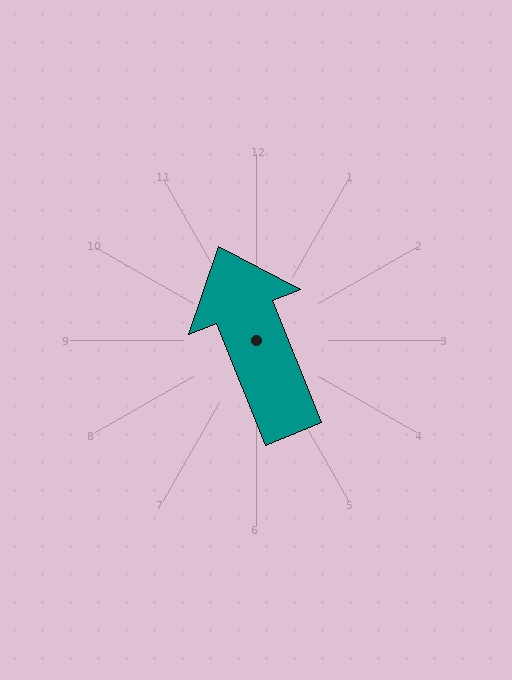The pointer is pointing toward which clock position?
Roughly 11 o'clock.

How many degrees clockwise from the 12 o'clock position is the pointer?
Approximately 338 degrees.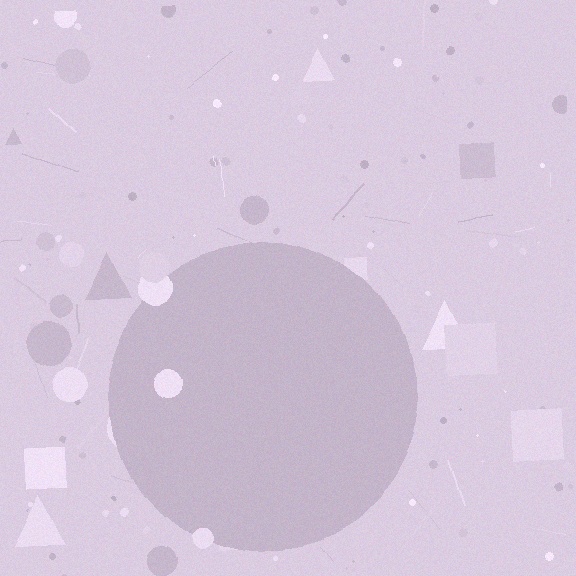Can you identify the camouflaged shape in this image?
The camouflaged shape is a circle.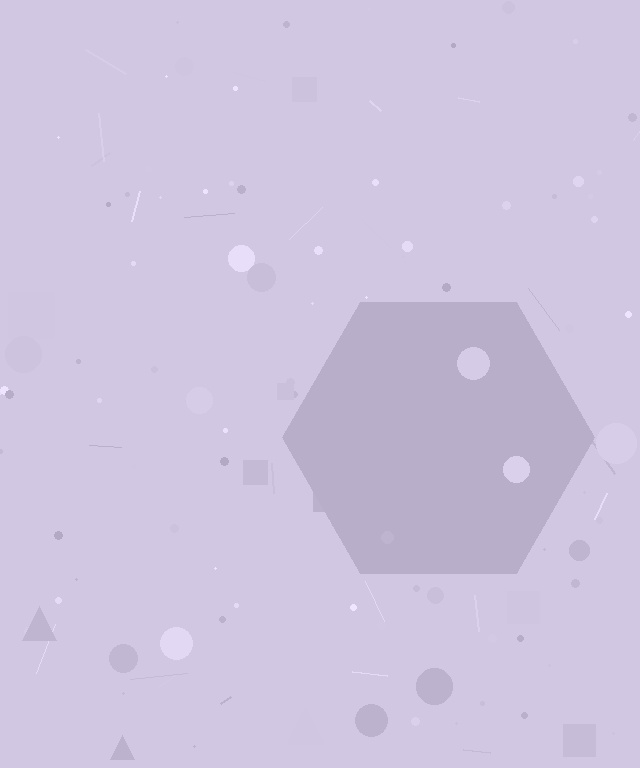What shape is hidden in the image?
A hexagon is hidden in the image.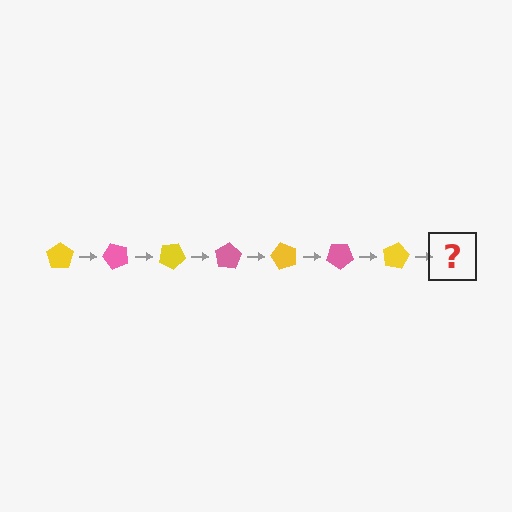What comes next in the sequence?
The next element should be a pink pentagon, rotated 350 degrees from the start.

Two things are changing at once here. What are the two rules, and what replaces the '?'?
The two rules are that it rotates 50 degrees each step and the color cycles through yellow and pink. The '?' should be a pink pentagon, rotated 350 degrees from the start.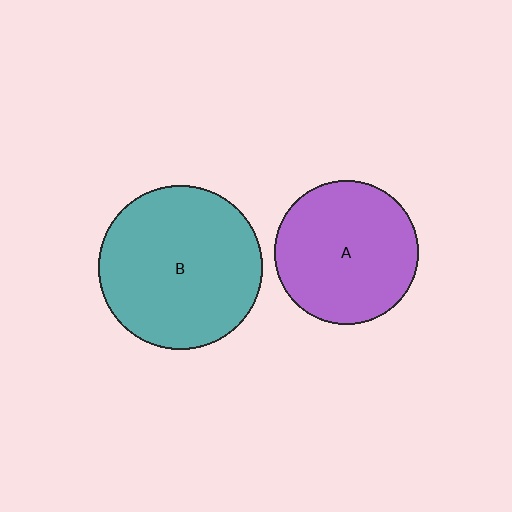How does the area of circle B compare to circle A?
Approximately 1.3 times.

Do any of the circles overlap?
No, none of the circles overlap.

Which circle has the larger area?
Circle B (teal).